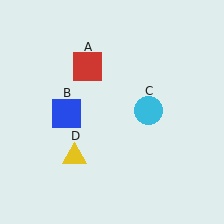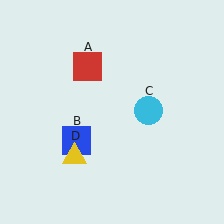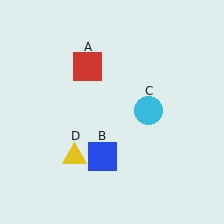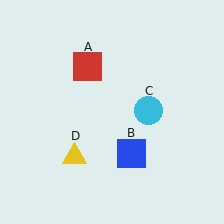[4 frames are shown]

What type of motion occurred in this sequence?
The blue square (object B) rotated counterclockwise around the center of the scene.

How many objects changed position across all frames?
1 object changed position: blue square (object B).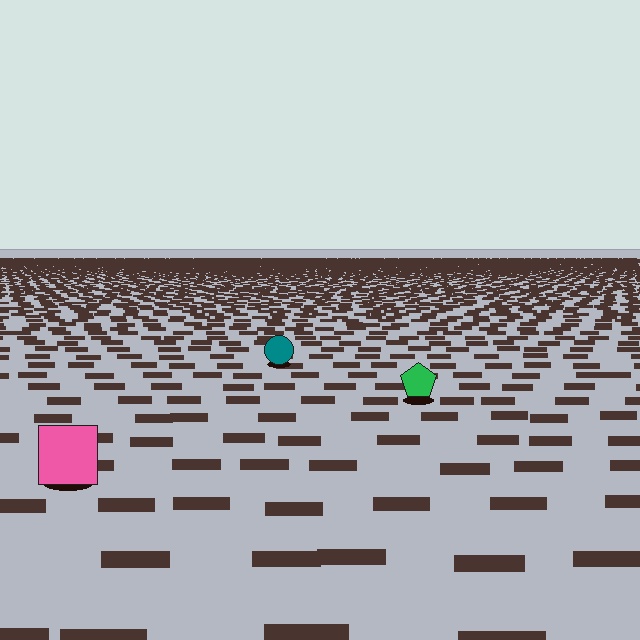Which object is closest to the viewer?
The pink square is closest. The texture marks near it are larger and more spread out.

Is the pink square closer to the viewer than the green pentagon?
Yes. The pink square is closer — you can tell from the texture gradient: the ground texture is coarser near it.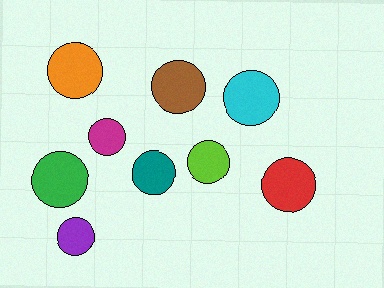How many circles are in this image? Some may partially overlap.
There are 9 circles.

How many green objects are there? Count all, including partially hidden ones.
There is 1 green object.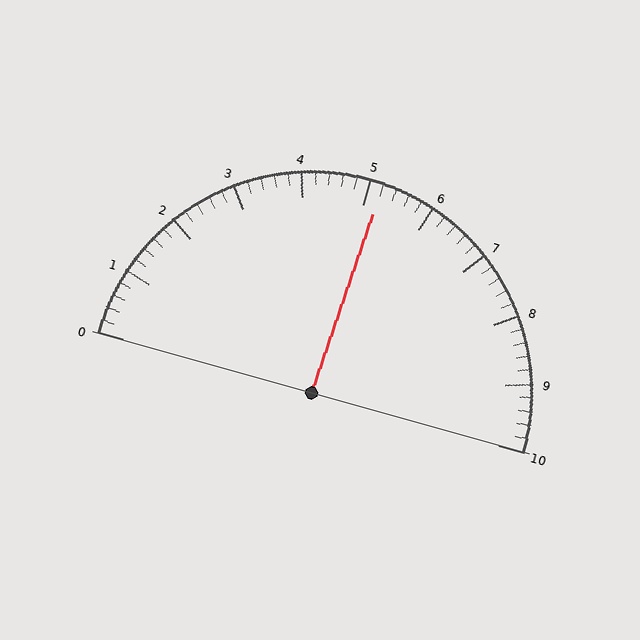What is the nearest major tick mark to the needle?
The nearest major tick mark is 5.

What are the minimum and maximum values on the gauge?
The gauge ranges from 0 to 10.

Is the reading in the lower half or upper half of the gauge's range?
The reading is in the upper half of the range (0 to 10).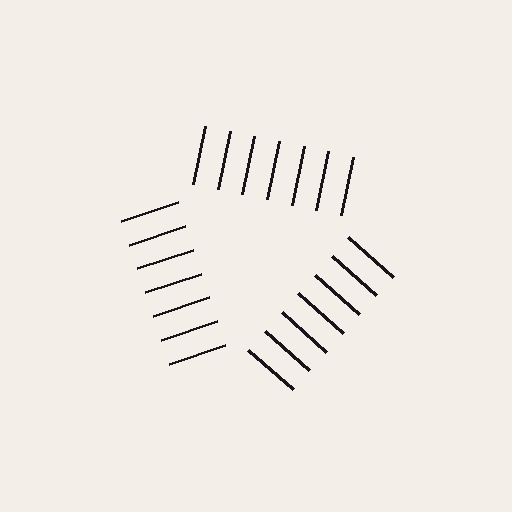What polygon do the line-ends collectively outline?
An illusory triangle — the line segments terminate on its edges but no continuous stroke is drawn.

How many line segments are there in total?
21 — 7 along each of the 3 edges.